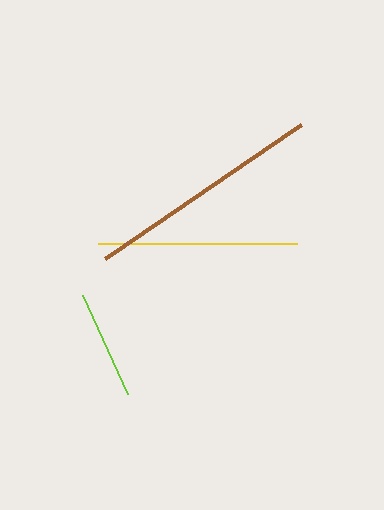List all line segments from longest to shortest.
From longest to shortest: brown, yellow, lime.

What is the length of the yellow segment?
The yellow segment is approximately 199 pixels long.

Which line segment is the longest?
The brown line is the longest at approximately 238 pixels.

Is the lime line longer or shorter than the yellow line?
The yellow line is longer than the lime line.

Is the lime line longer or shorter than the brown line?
The brown line is longer than the lime line.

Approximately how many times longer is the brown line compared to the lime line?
The brown line is approximately 2.2 times the length of the lime line.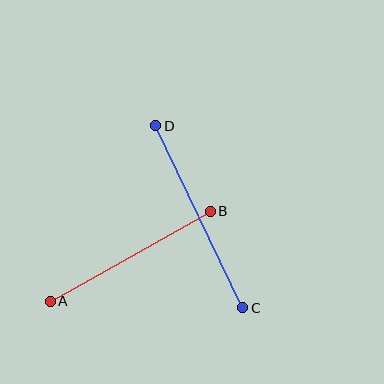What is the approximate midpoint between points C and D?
The midpoint is at approximately (199, 217) pixels.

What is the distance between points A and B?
The distance is approximately 183 pixels.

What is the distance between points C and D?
The distance is approximately 202 pixels.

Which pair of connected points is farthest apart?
Points C and D are farthest apart.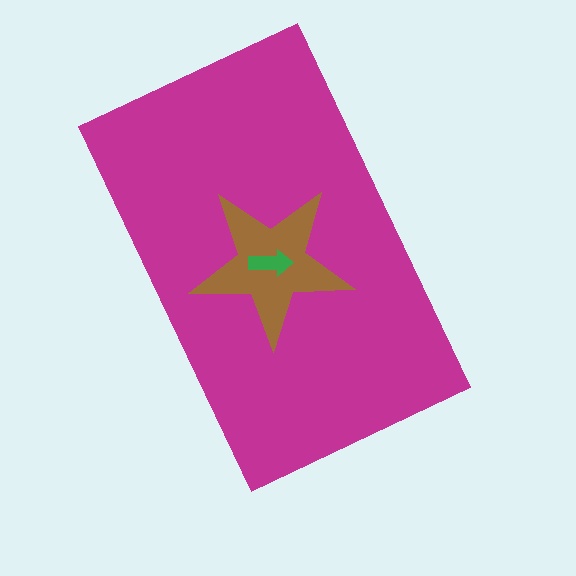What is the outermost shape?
The magenta rectangle.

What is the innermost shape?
The green arrow.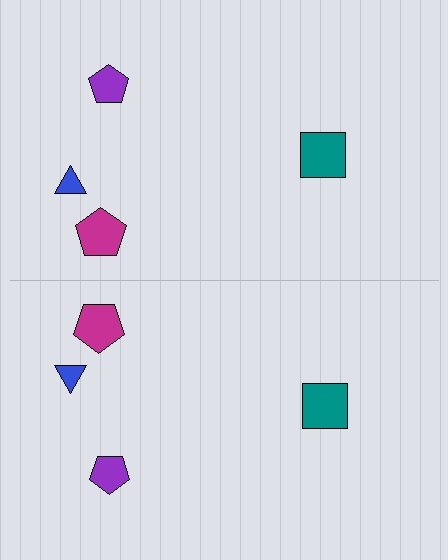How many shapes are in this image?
There are 8 shapes in this image.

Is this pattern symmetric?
Yes, this pattern has bilateral (reflection) symmetry.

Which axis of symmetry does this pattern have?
The pattern has a horizontal axis of symmetry running through the center of the image.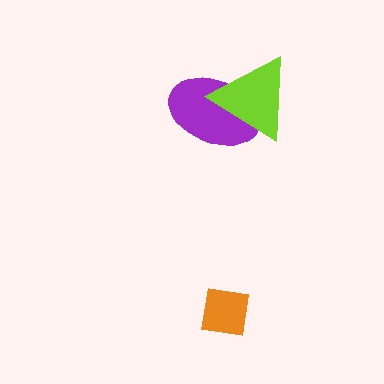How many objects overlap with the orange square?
0 objects overlap with the orange square.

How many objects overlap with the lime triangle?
1 object overlaps with the lime triangle.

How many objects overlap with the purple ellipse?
1 object overlaps with the purple ellipse.